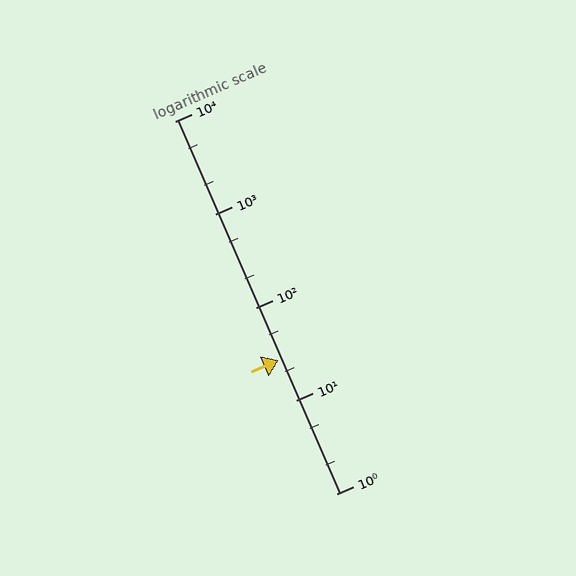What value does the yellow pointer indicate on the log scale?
The pointer indicates approximately 27.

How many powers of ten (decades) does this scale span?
The scale spans 4 decades, from 1 to 10000.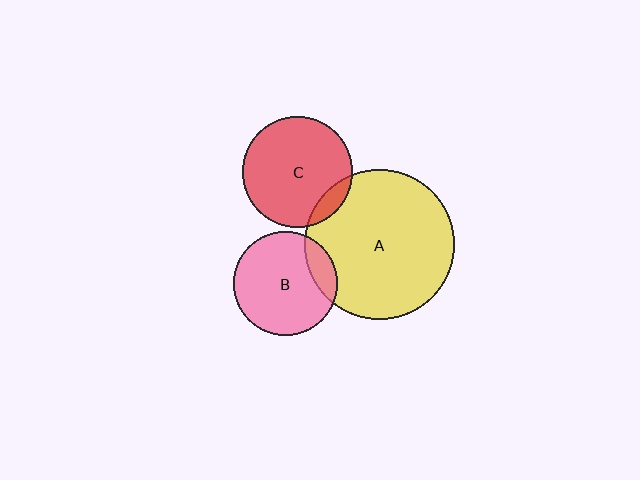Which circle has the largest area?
Circle A (yellow).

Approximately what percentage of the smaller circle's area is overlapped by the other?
Approximately 10%.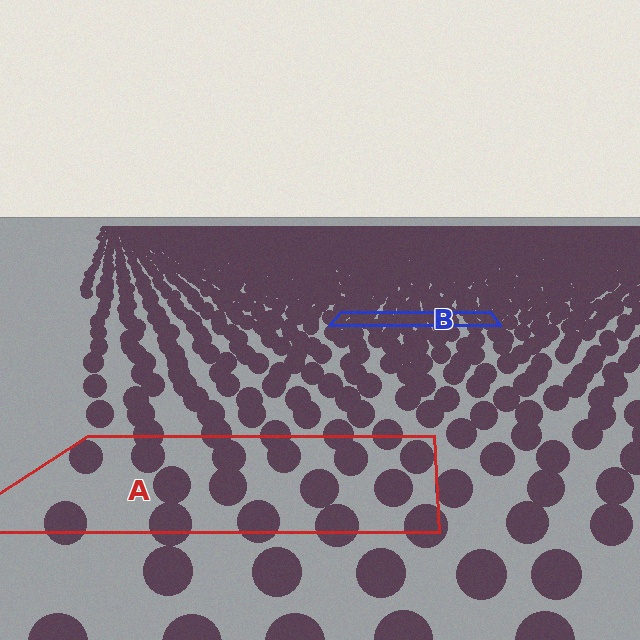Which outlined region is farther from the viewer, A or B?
Region B is farther from the viewer — the texture elements inside it appear smaller and more densely packed.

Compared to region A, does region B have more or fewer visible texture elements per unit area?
Region B has more texture elements per unit area — they are packed more densely because it is farther away.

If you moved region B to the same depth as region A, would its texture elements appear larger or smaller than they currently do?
They would appear larger. At a closer depth, the same texture elements are projected at a bigger on-screen size.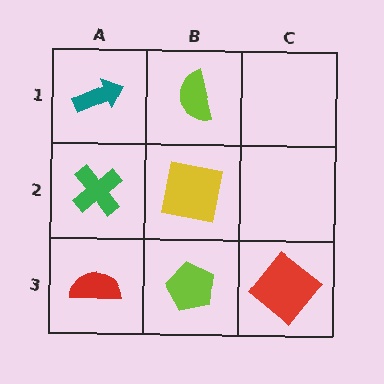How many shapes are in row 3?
3 shapes.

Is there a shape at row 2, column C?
No, that cell is empty.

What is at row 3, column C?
A red diamond.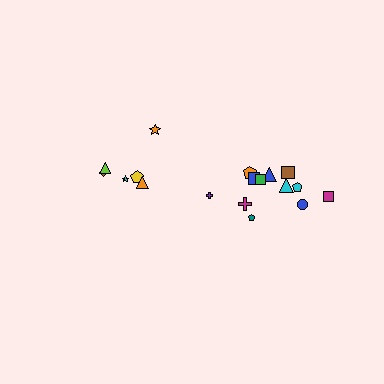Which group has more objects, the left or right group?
The right group.